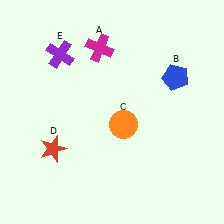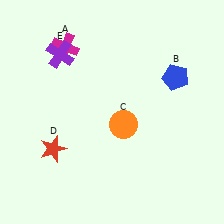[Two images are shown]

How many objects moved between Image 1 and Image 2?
1 object moved between the two images.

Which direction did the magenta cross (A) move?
The magenta cross (A) moved left.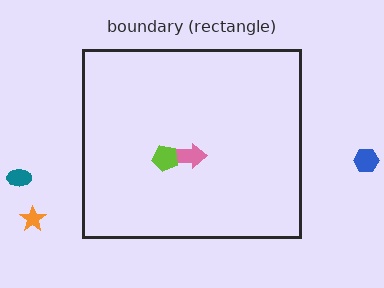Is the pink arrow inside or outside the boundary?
Inside.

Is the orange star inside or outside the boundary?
Outside.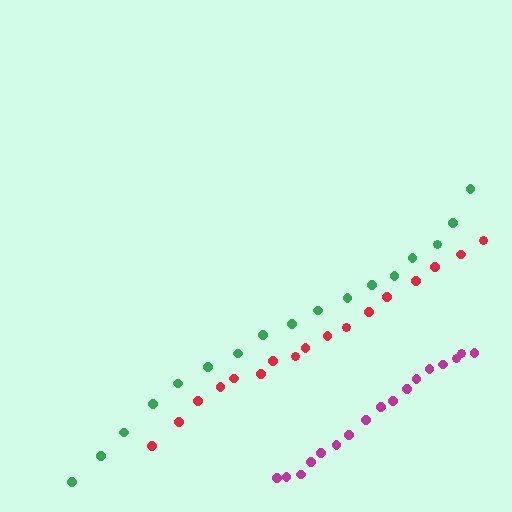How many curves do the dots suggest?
There are 3 distinct paths.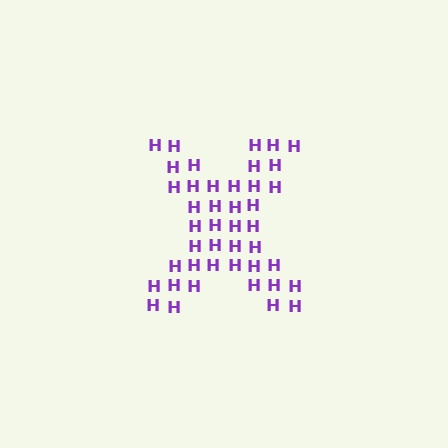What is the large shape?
The large shape is the letter X.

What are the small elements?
The small elements are letter H's.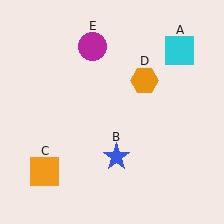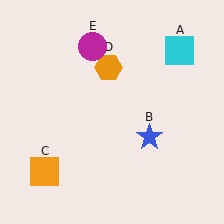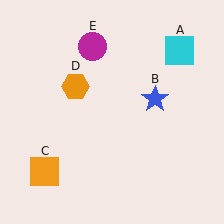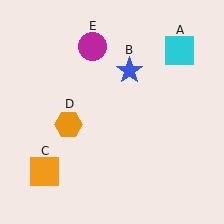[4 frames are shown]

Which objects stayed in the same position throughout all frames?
Cyan square (object A) and orange square (object C) and magenta circle (object E) remained stationary.